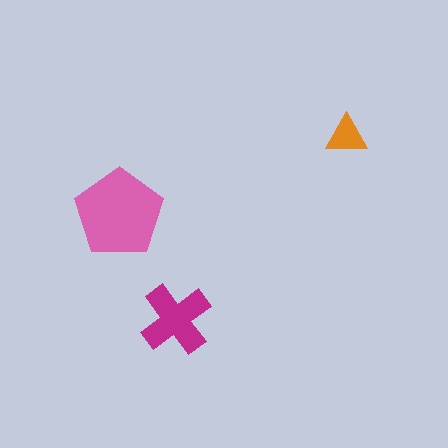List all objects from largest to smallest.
The pink pentagon, the magenta cross, the orange triangle.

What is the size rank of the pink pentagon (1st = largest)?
1st.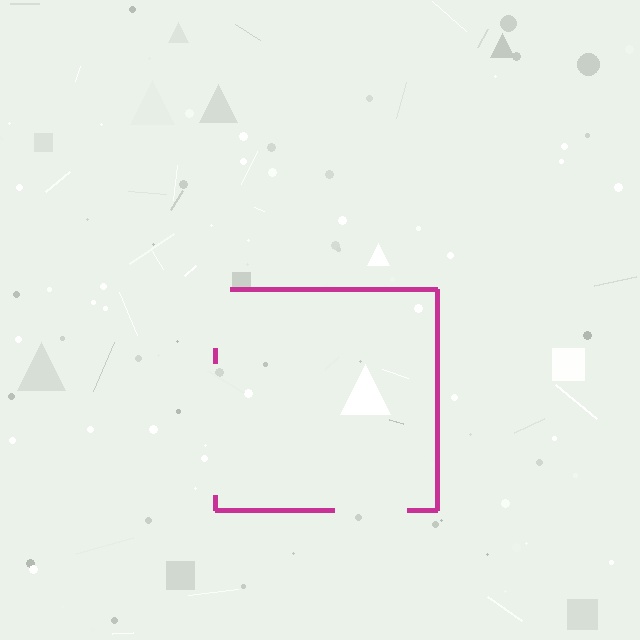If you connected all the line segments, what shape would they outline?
They would outline a square.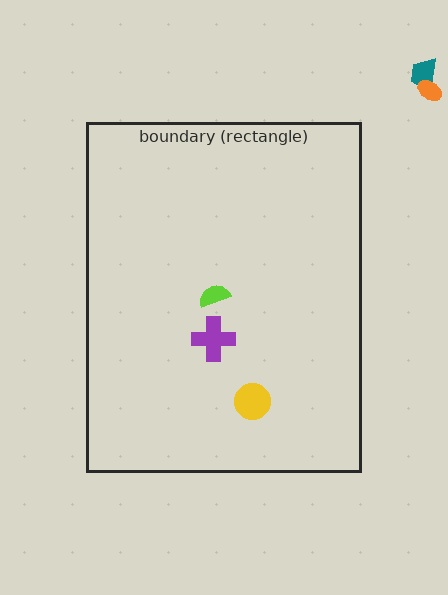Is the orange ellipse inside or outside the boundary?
Outside.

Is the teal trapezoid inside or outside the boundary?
Outside.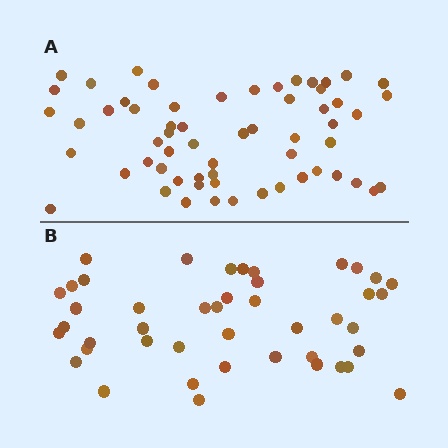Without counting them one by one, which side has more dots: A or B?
Region A (the top region) has more dots.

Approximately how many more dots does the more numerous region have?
Region A has approximately 15 more dots than region B.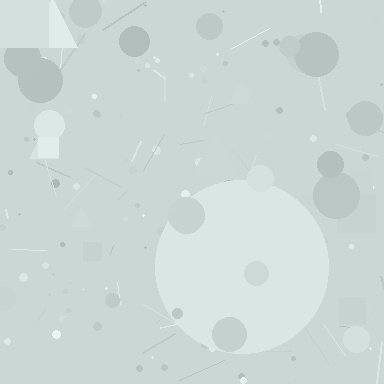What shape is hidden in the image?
A circle is hidden in the image.